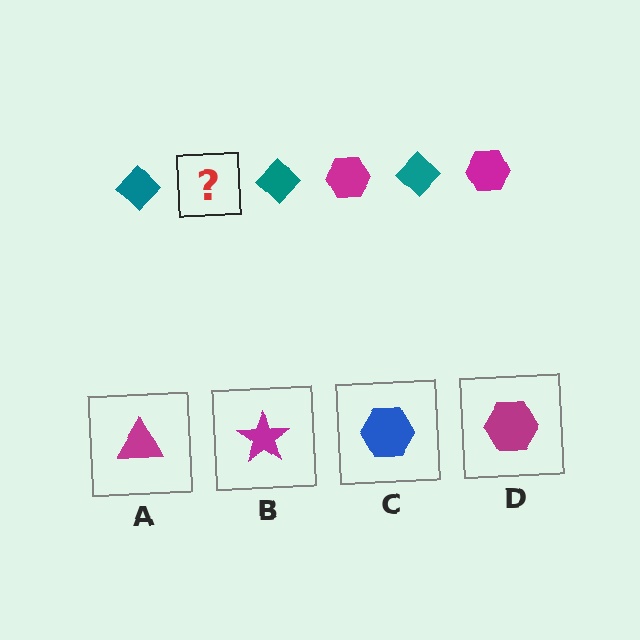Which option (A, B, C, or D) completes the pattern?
D.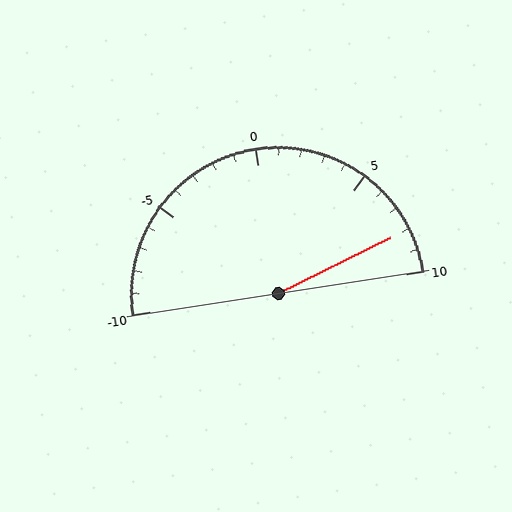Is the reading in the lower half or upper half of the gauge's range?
The reading is in the upper half of the range (-10 to 10).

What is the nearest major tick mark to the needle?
The nearest major tick mark is 10.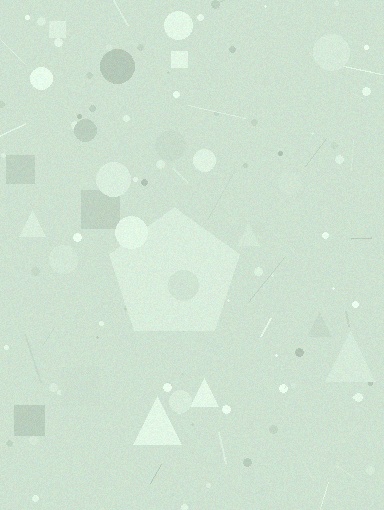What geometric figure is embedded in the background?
A pentagon is embedded in the background.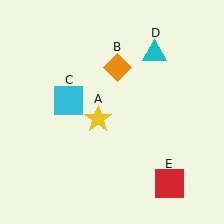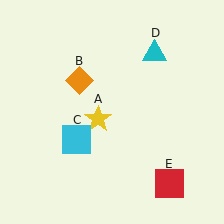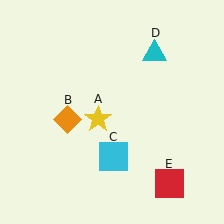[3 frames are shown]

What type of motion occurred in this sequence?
The orange diamond (object B), cyan square (object C) rotated counterclockwise around the center of the scene.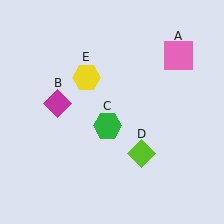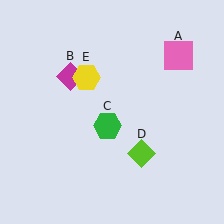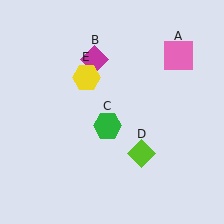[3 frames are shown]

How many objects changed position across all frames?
1 object changed position: magenta diamond (object B).